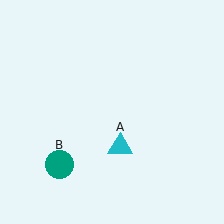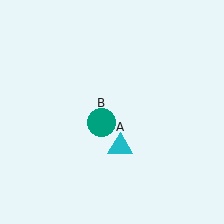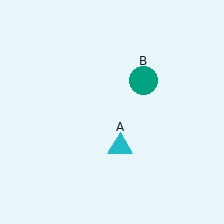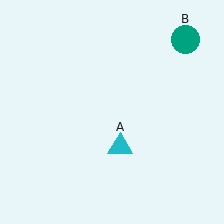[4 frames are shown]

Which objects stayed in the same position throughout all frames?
Cyan triangle (object A) remained stationary.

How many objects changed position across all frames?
1 object changed position: teal circle (object B).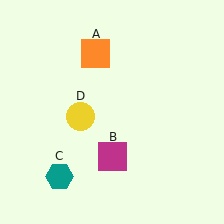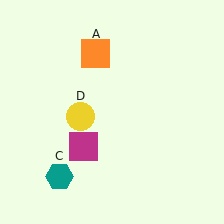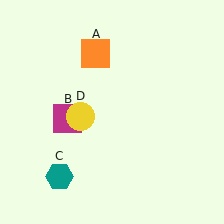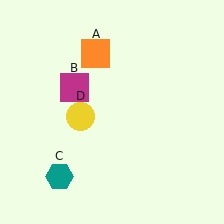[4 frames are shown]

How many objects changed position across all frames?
1 object changed position: magenta square (object B).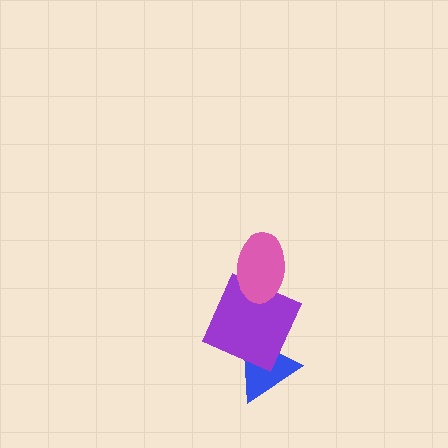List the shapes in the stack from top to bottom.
From top to bottom: the pink ellipse, the purple square, the blue triangle.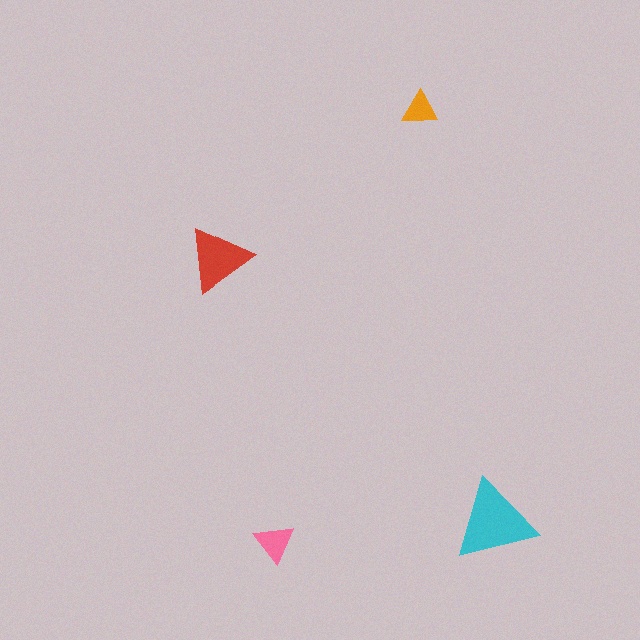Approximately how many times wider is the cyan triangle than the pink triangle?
About 2 times wider.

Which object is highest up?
The orange triangle is topmost.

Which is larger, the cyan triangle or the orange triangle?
The cyan one.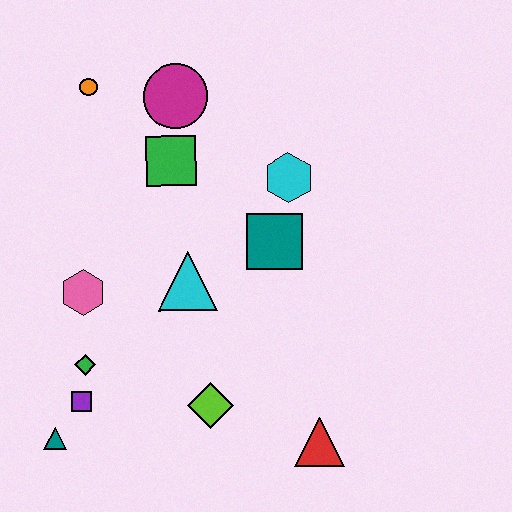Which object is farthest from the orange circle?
The red triangle is farthest from the orange circle.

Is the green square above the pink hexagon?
Yes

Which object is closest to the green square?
The magenta circle is closest to the green square.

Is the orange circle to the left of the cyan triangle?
Yes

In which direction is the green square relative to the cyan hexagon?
The green square is to the left of the cyan hexagon.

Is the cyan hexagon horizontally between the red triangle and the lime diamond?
Yes